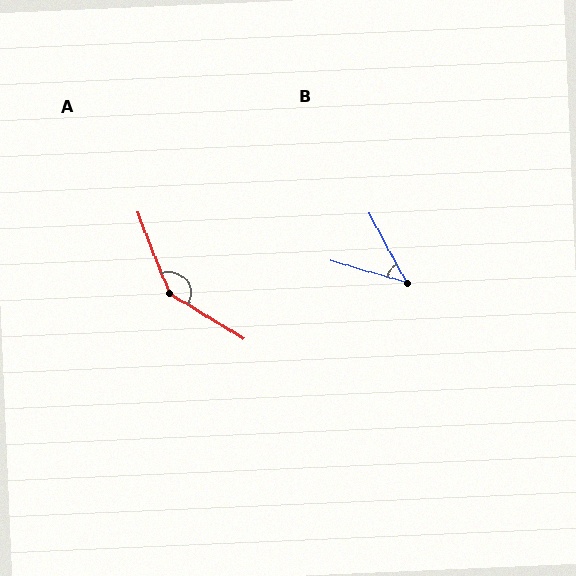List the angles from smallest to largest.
B (45°), A (143°).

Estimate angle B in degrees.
Approximately 45 degrees.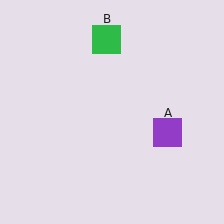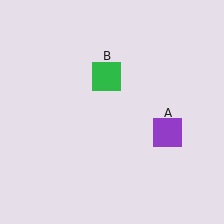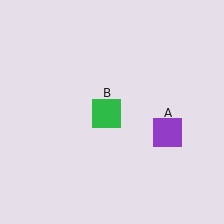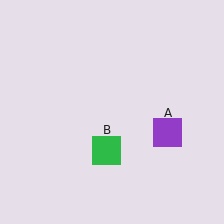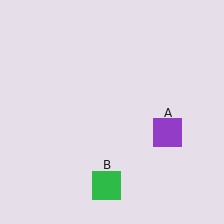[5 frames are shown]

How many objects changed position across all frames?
1 object changed position: green square (object B).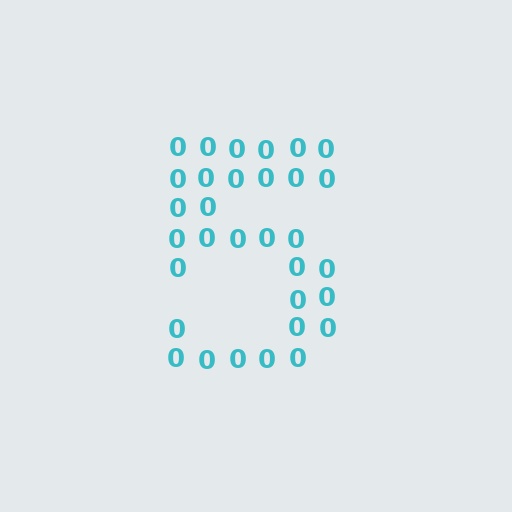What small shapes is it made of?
It is made of small digit 0's.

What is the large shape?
The large shape is the digit 5.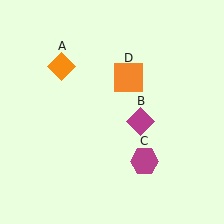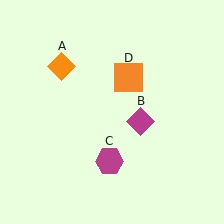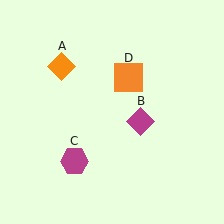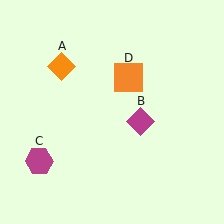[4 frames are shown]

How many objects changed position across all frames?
1 object changed position: magenta hexagon (object C).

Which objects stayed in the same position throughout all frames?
Orange diamond (object A) and magenta diamond (object B) and orange square (object D) remained stationary.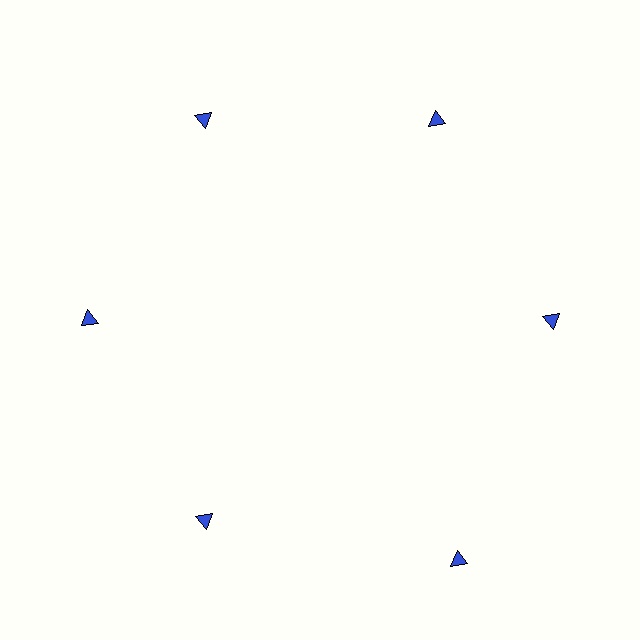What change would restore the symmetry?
The symmetry would be restored by moving it inward, back onto the ring so that all 6 triangles sit at equal angles and equal distance from the center.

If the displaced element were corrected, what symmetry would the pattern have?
It would have 6-fold rotational symmetry — the pattern would map onto itself every 60 degrees.